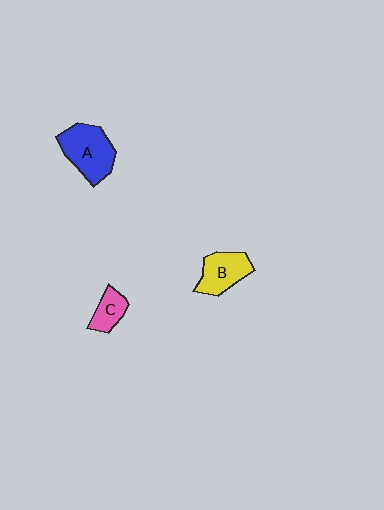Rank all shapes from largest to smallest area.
From largest to smallest: A (blue), B (yellow), C (pink).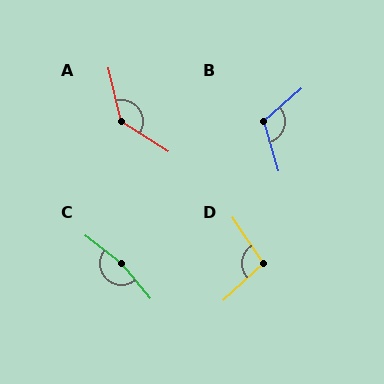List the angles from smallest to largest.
D (99°), B (115°), A (135°), C (167°).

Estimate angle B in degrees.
Approximately 115 degrees.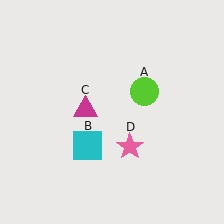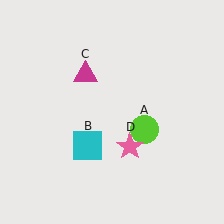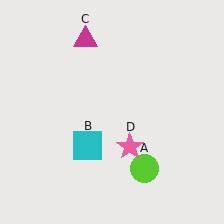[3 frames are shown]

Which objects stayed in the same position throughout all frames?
Cyan square (object B) and pink star (object D) remained stationary.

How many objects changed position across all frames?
2 objects changed position: lime circle (object A), magenta triangle (object C).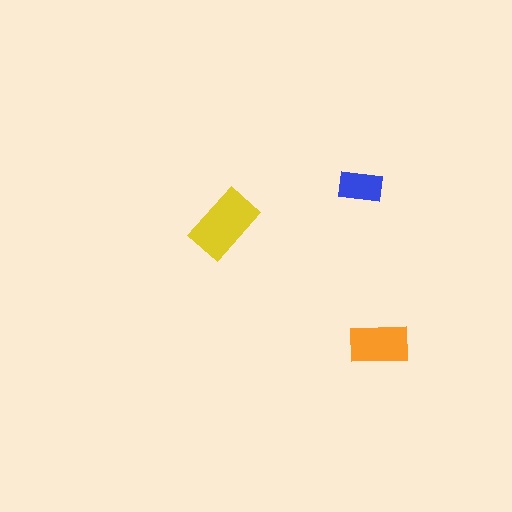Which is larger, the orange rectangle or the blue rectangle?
The orange one.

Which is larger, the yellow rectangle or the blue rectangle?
The yellow one.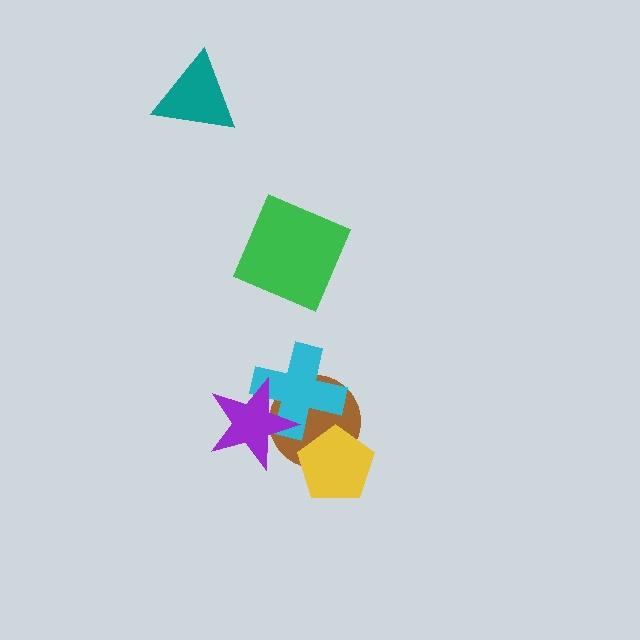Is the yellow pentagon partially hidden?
No, no other shape covers it.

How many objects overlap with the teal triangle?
0 objects overlap with the teal triangle.